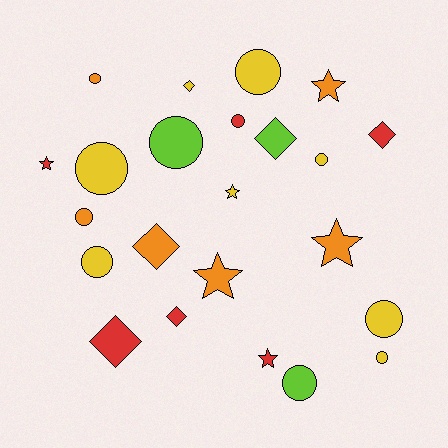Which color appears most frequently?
Yellow, with 8 objects.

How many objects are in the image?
There are 23 objects.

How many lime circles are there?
There are 2 lime circles.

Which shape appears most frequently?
Circle, with 11 objects.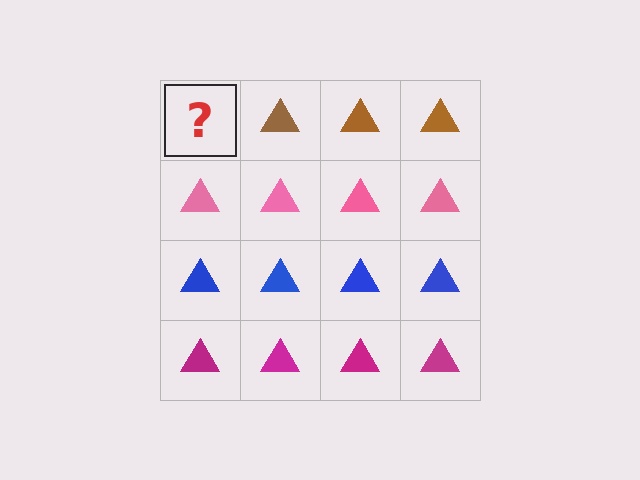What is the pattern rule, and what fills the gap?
The rule is that each row has a consistent color. The gap should be filled with a brown triangle.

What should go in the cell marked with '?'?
The missing cell should contain a brown triangle.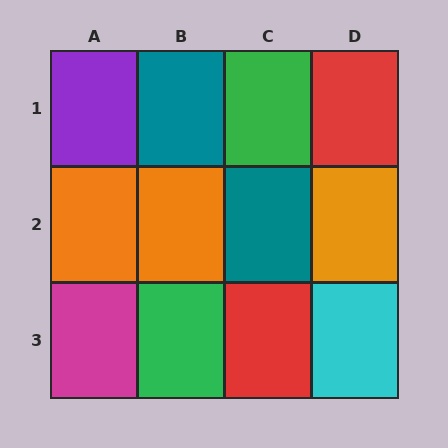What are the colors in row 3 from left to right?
Magenta, green, red, cyan.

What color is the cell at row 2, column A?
Orange.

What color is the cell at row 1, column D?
Red.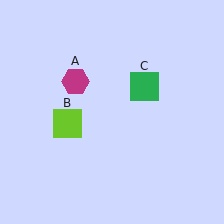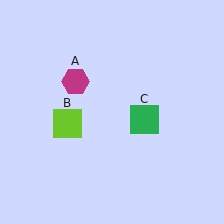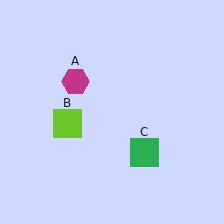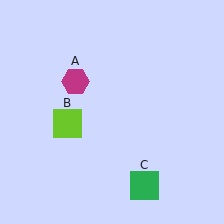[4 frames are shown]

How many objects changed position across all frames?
1 object changed position: green square (object C).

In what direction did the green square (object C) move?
The green square (object C) moved down.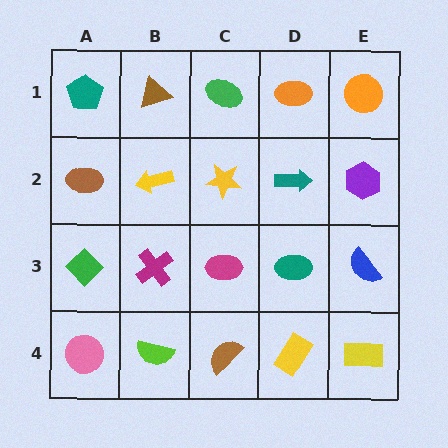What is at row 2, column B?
A yellow arrow.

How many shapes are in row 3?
5 shapes.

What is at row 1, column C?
A green ellipse.